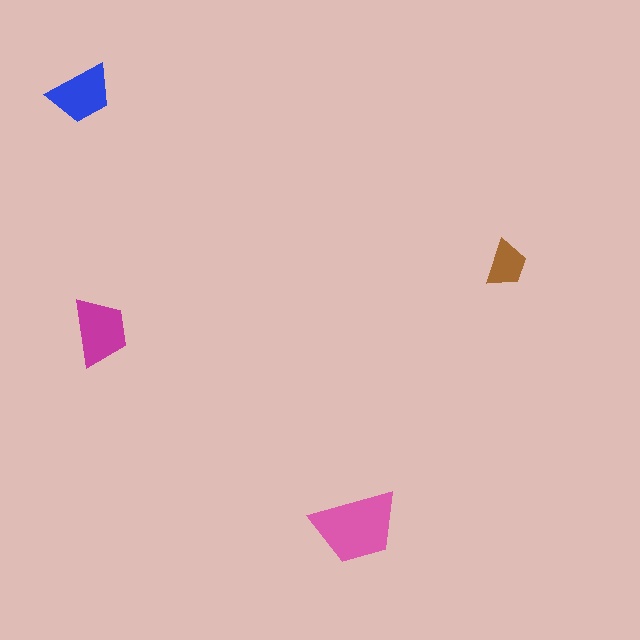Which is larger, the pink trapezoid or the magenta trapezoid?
The pink one.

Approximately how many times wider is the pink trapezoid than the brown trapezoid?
About 2 times wider.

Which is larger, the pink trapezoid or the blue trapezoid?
The pink one.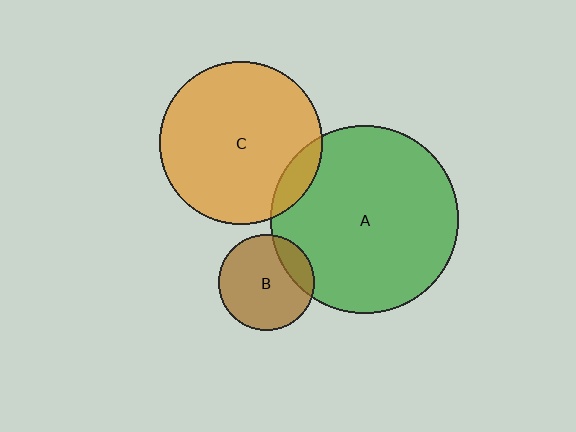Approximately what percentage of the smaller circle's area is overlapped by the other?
Approximately 10%.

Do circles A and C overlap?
Yes.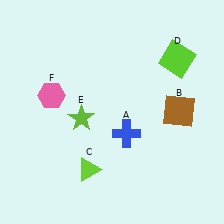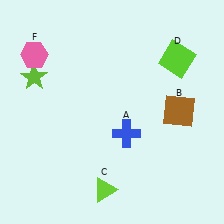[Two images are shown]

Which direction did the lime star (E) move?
The lime star (E) moved left.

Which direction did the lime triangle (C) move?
The lime triangle (C) moved down.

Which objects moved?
The objects that moved are: the lime triangle (C), the lime star (E), the pink hexagon (F).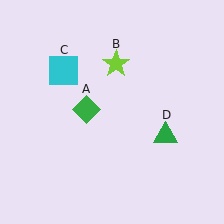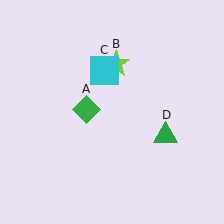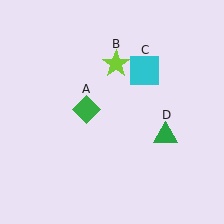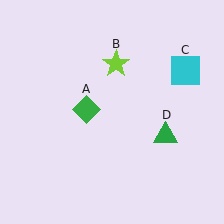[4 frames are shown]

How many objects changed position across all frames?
1 object changed position: cyan square (object C).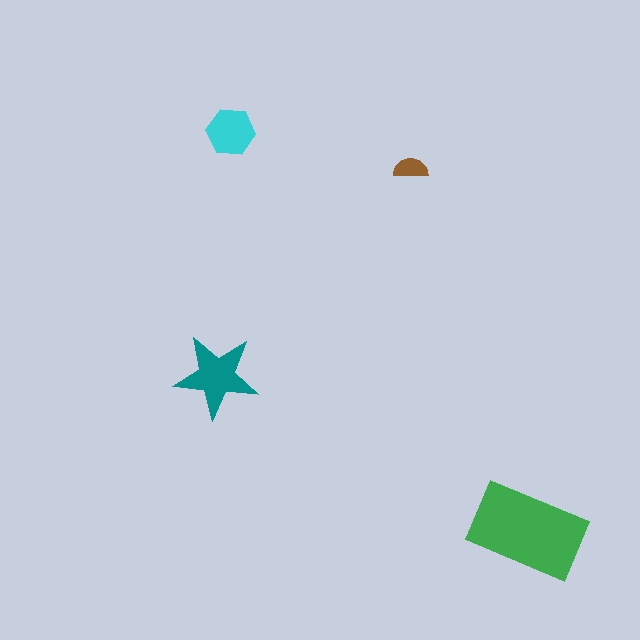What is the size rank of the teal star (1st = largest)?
2nd.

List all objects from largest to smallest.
The green rectangle, the teal star, the cyan hexagon, the brown semicircle.